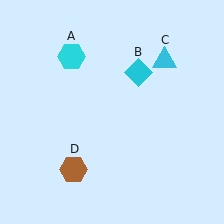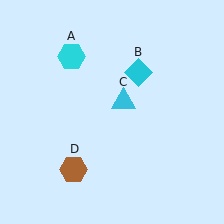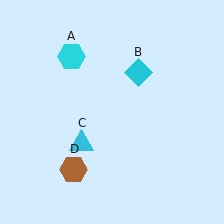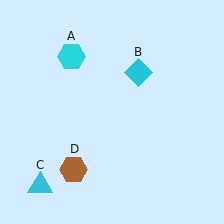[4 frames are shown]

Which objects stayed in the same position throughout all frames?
Cyan hexagon (object A) and cyan diamond (object B) and brown hexagon (object D) remained stationary.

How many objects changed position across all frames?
1 object changed position: cyan triangle (object C).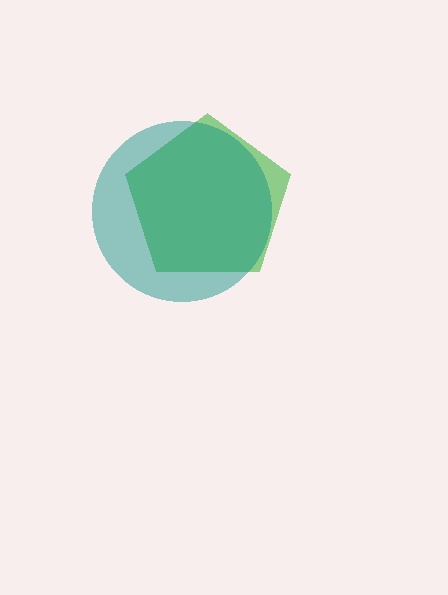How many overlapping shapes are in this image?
There are 2 overlapping shapes in the image.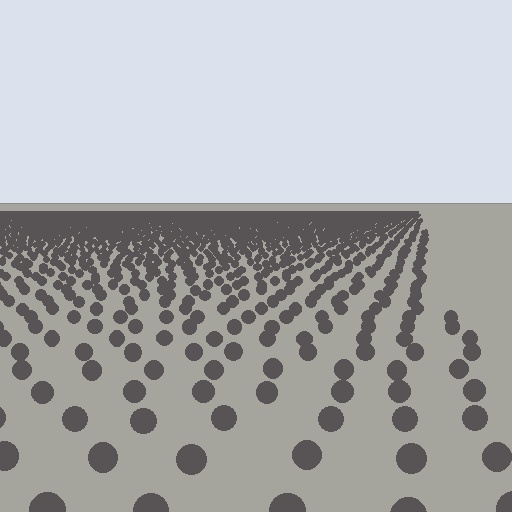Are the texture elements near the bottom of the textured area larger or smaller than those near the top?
Larger. Near the bottom, elements are closer to the viewer and appear at a bigger on-screen size.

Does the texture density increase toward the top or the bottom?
Density increases toward the top.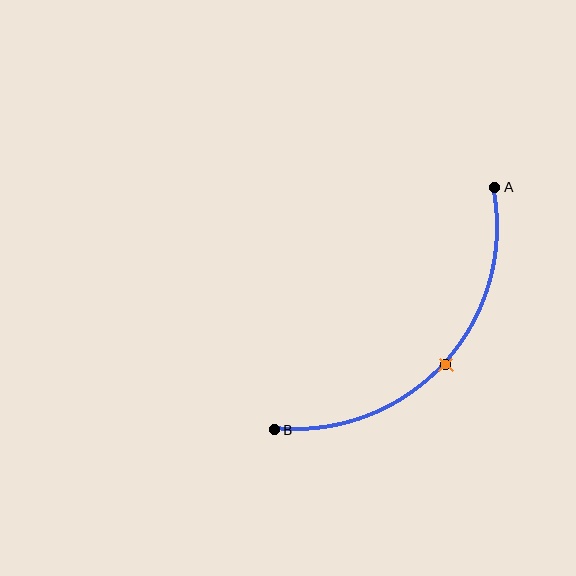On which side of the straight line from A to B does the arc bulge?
The arc bulges below and to the right of the straight line connecting A and B.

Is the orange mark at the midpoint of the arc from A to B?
Yes. The orange mark lies on the arc at equal arc-length from both A and B — it is the arc midpoint.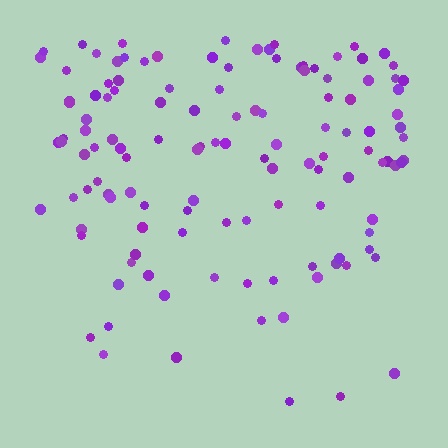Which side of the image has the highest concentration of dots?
The top.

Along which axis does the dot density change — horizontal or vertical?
Vertical.